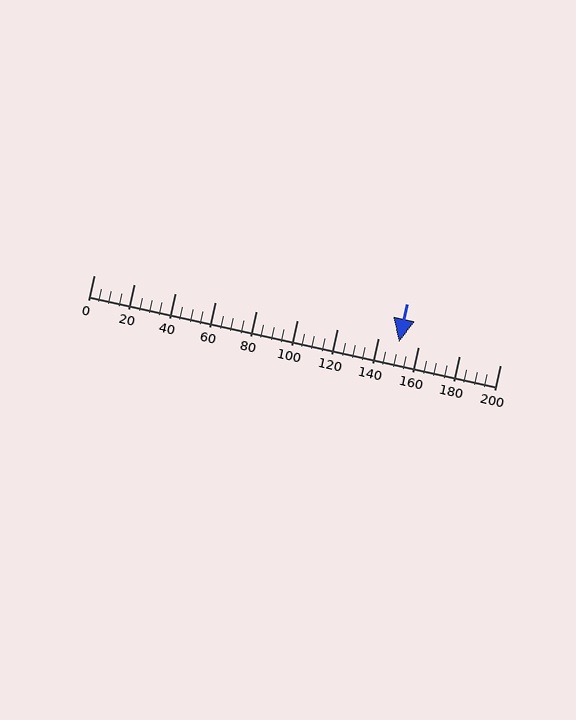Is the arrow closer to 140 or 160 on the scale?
The arrow is closer to 160.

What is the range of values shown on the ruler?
The ruler shows values from 0 to 200.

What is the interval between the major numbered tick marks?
The major tick marks are spaced 20 units apart.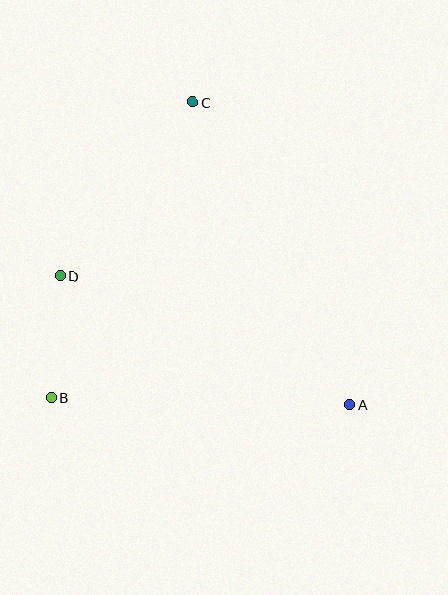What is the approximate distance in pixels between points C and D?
The distance between C and D is approximately 218 pixels.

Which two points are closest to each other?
Points B and D are closest to each other.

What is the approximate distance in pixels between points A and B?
The distance between A and B is approximately 299 pixels.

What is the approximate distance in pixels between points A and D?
The distance between A and D is approximately 317 pixels.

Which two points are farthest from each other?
Points A and C are farthest from each other.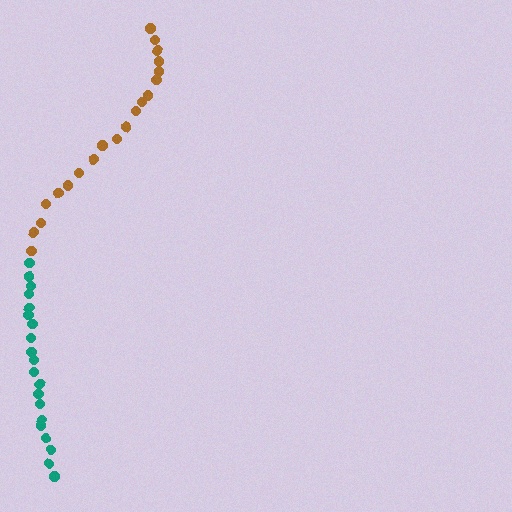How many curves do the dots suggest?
There are 2 distinct paths.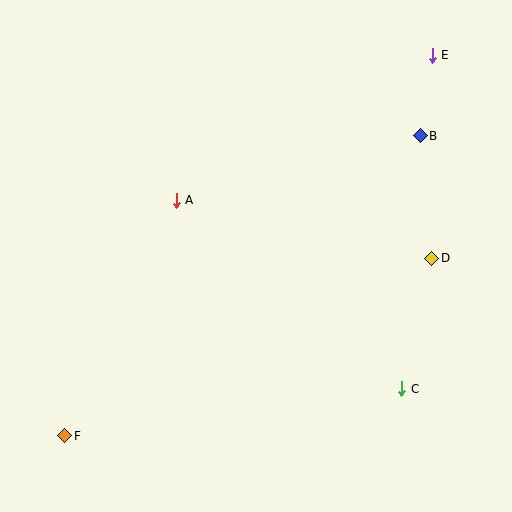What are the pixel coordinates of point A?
Point A is at (176, 200).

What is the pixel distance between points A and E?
The distance between A and E is 294 pixels.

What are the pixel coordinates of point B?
Point B is at (420, 136).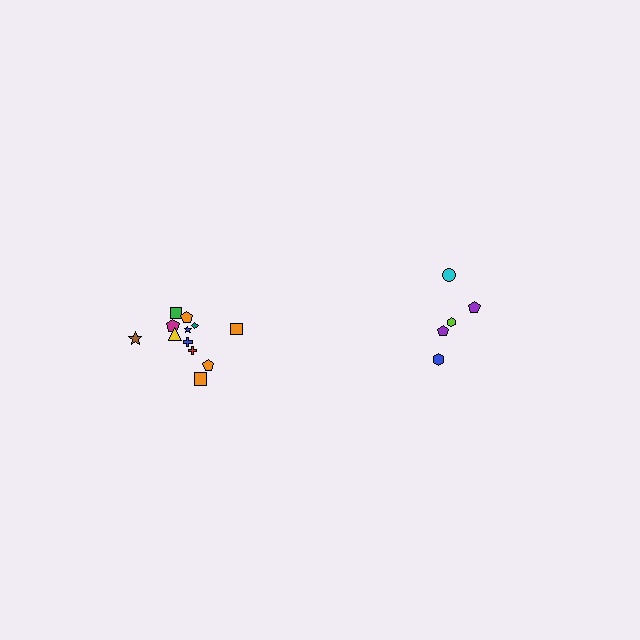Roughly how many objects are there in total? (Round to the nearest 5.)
Roughly 15 objects in total.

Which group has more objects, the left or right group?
The left group.